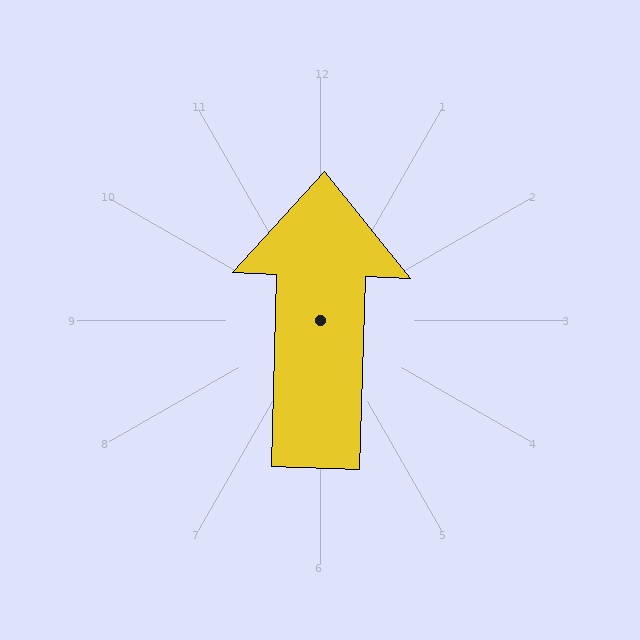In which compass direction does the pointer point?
North.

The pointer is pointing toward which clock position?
Roughly 12 o'clock.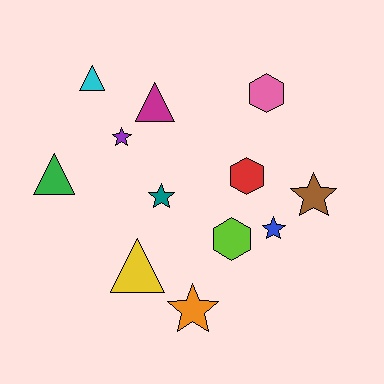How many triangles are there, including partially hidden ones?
There are 4 triangles.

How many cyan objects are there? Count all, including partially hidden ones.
There is 1 cyan object.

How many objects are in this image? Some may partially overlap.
There are 12 objects.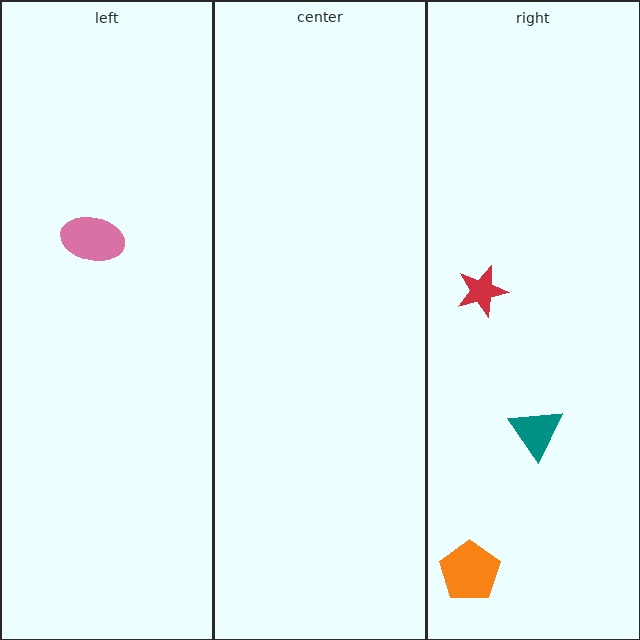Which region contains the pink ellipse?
The left region.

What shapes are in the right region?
The red star, the orange pentagon, the teal triangle.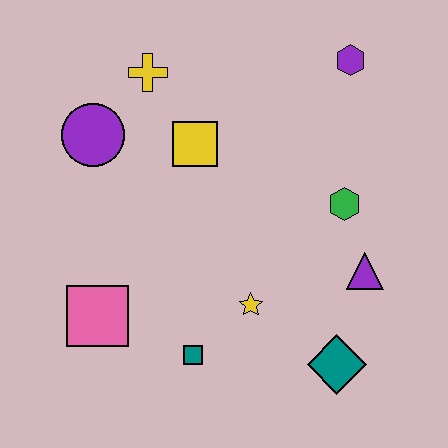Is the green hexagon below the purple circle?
Yes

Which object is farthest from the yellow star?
The purple hexagon is farthest from the yellow star.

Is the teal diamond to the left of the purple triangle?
Yes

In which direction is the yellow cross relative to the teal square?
The yellow cross is above the teal square.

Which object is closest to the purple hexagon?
The green hexagon is closest to the purple hexagon.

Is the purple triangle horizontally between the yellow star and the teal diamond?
No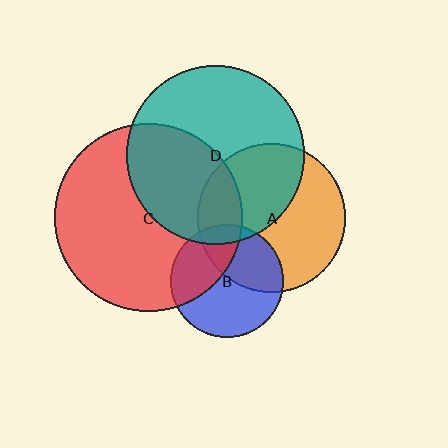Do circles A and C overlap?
Yes.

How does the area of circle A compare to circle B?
Approximately 1.7 times.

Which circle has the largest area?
Circle C (red).